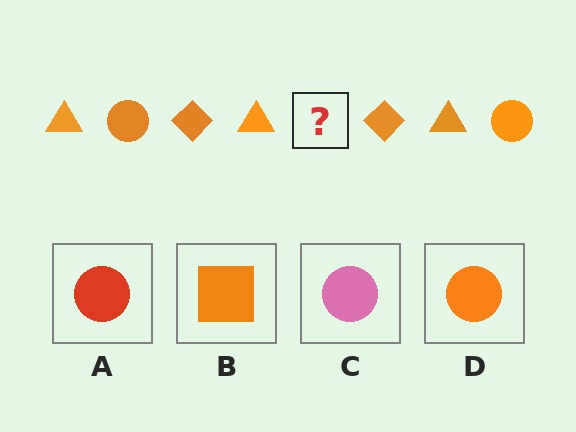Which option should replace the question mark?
Option D.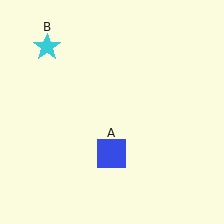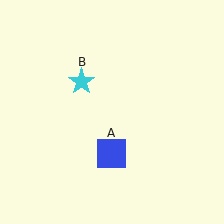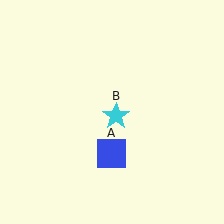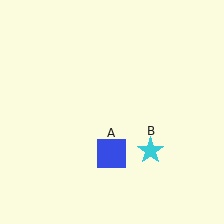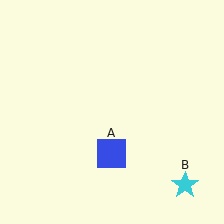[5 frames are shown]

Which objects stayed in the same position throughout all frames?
Blue square (object A) remained stationary.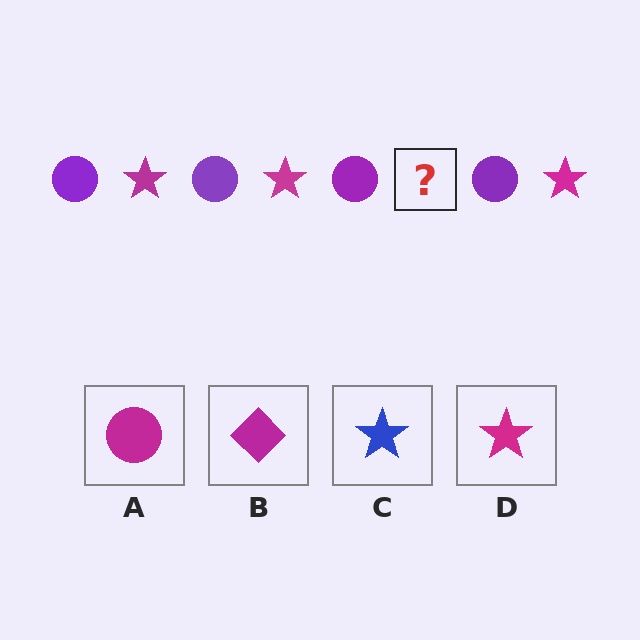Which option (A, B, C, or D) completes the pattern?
D.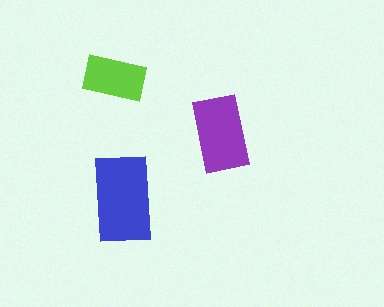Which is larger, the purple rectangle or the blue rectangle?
The blue one.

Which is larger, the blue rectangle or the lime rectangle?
The blue one.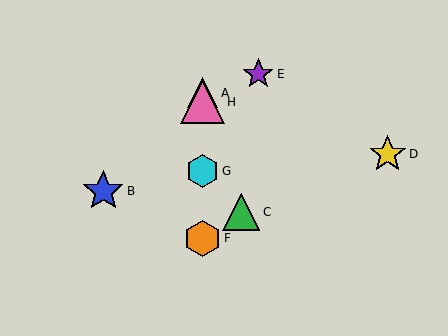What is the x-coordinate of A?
Object A is at x≈203.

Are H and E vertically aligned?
No, H is at x≈203 and E is at x≈258.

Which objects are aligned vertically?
Objects A, F, G, H are aligned vertically.